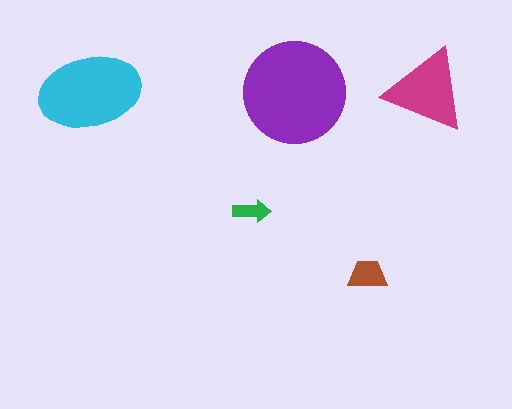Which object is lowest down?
The brown trapezoid is bottommost.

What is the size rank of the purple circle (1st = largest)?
1st.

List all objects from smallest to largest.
The green arrow, the brown trapezoid, the magenta triangle, the cyan ellipse, the purple circle.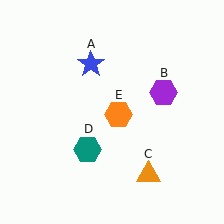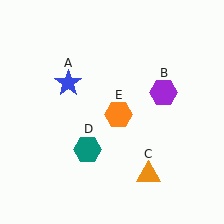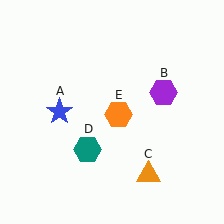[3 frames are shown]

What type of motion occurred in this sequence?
The blue star (object A) rotated counterclockwise around the center of the scene.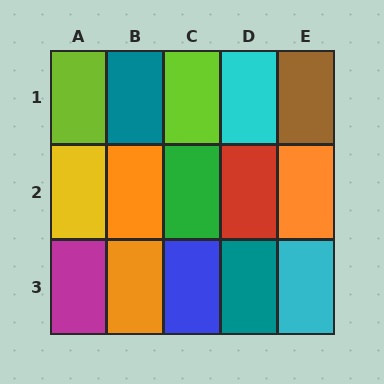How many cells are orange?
3 cells are orange.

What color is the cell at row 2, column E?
Orange.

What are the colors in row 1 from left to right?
Lime, teal, lime, cyan, brown.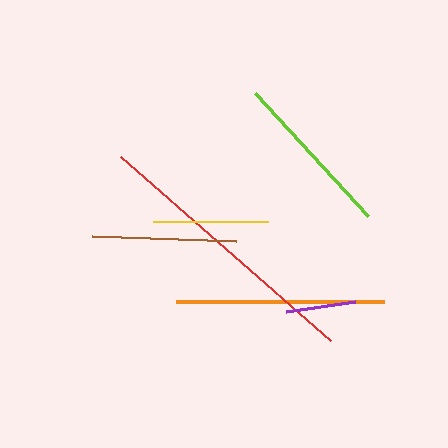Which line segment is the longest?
The red line is the longest at approximately 279 pixels.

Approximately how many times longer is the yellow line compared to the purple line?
The yellow line is approximately 1.7 times the length of the purple line.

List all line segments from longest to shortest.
From longest to shortest: red, orange, lime, brown, yellow, purple.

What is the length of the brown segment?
The brown segment is approximately 145 pixels long.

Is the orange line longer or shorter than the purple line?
The orange line is longer than the purple line.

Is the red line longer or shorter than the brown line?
The red line is longer than the brown line.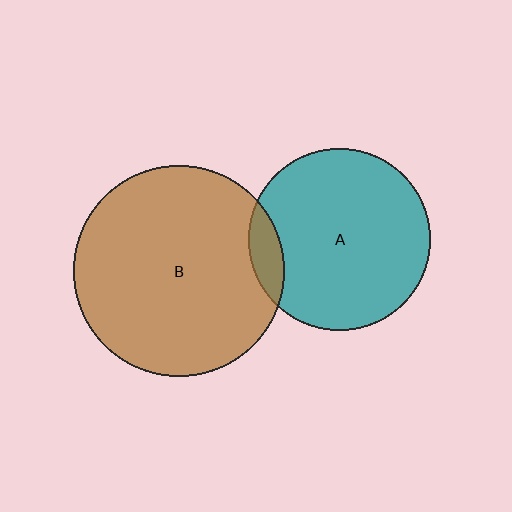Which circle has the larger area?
Circle B (brown).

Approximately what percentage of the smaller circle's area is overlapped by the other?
Approximately 10%.